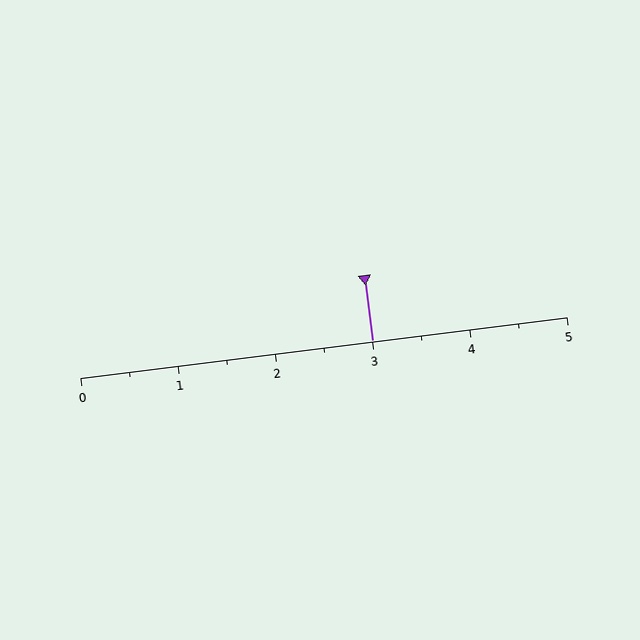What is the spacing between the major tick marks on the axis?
The major ticks are spaced 1 apart.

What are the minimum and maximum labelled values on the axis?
The axis runs from 0 to 5.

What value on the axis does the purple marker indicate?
The marker indicates approximately 3.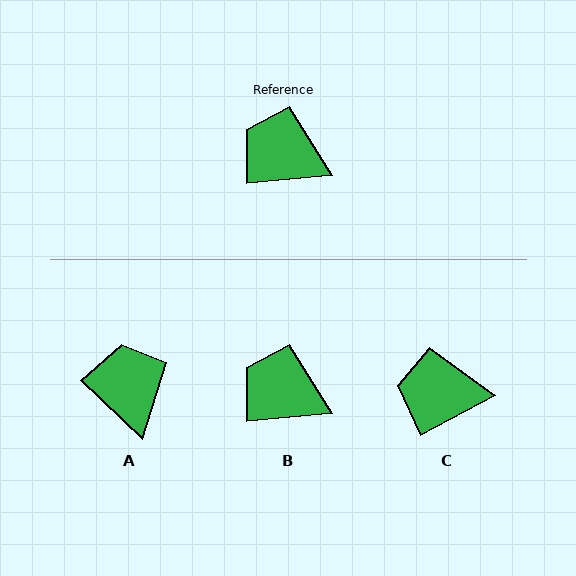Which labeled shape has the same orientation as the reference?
B.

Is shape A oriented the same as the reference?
No, it is off by about 49 degrees.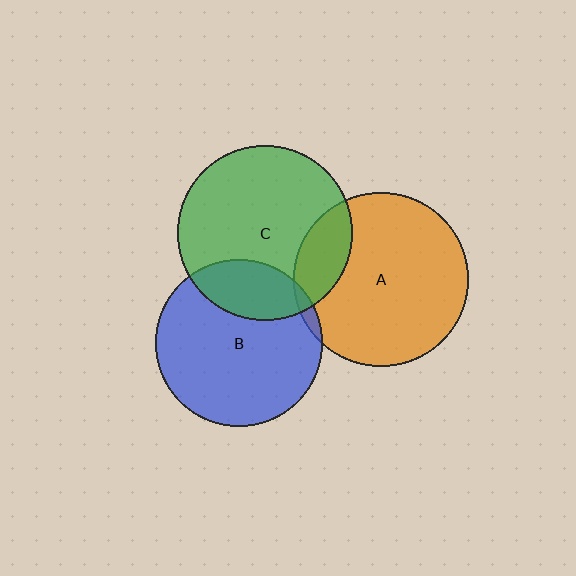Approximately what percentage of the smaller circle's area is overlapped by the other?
Approximately 15%.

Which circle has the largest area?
Circle C (green).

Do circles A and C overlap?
Yes.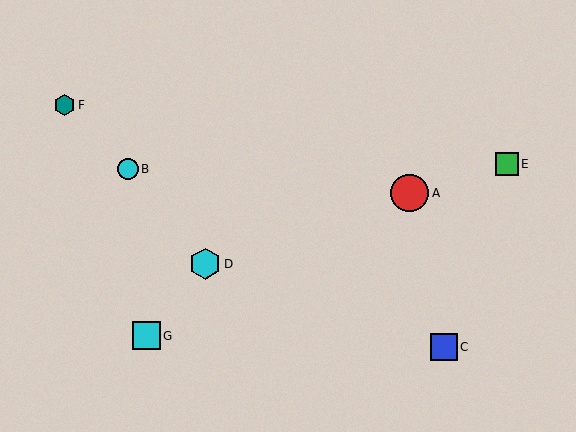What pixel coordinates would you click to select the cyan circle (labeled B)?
Click at (128, 169) to select the cyan circle B.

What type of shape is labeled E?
Shape E is a green square.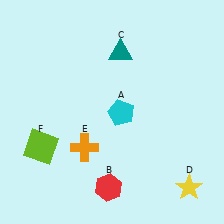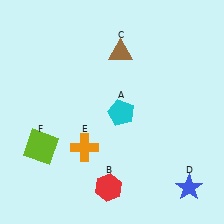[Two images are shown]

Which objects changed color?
C changed from teal to brown. D changed from yellow to blue.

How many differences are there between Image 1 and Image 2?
There are 2 differences between the two images.